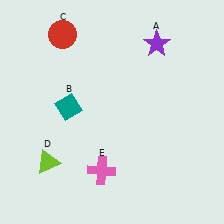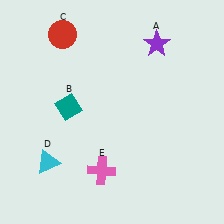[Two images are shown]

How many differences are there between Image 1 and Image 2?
There is 1 difference between the two images.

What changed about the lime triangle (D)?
In Image 1, D is lime. In Image 2, it changed to cyan.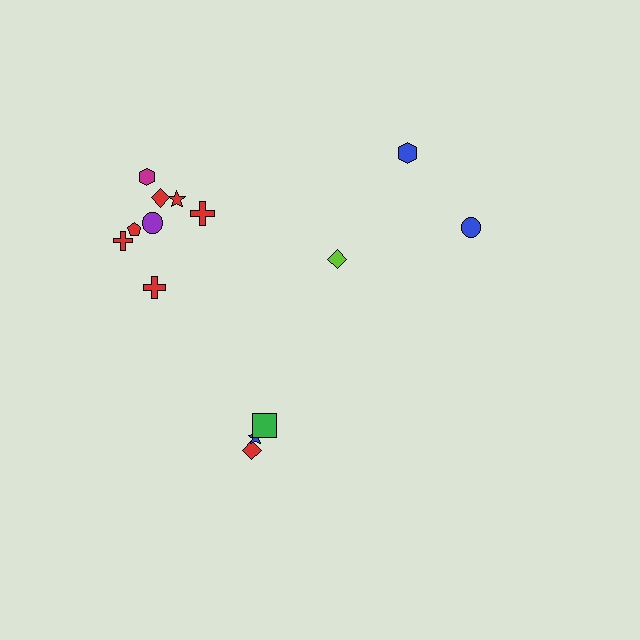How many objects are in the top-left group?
There are 8 objects.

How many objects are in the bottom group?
There are 3 objects.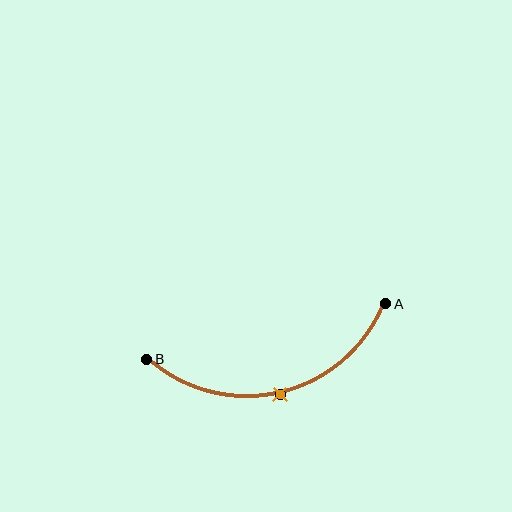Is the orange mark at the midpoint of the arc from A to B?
Yes. The orange mark lies on the arc at equal arc-length from both A and B — it is the arc midpoint.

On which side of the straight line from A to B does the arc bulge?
The arc bulges below the straight line connecting A and B.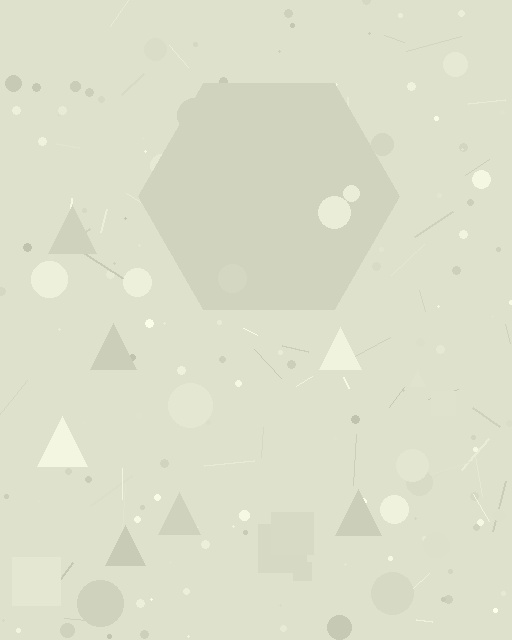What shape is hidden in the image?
A hexagon is hidden in the image.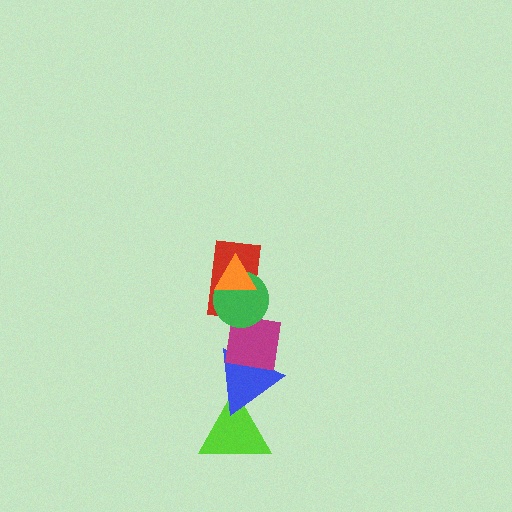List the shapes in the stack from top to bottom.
From top to bottom: the orange triangle, the green circle, the red rectangle, the magenta square, the blue triangle, the lime triangle.